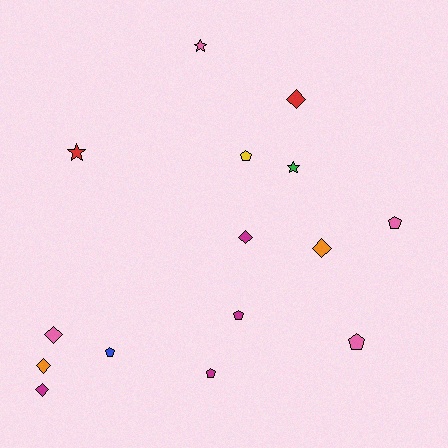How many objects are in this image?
There are 15 objects.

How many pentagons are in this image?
There are 6 pentagons.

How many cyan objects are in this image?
There are no cyan objects.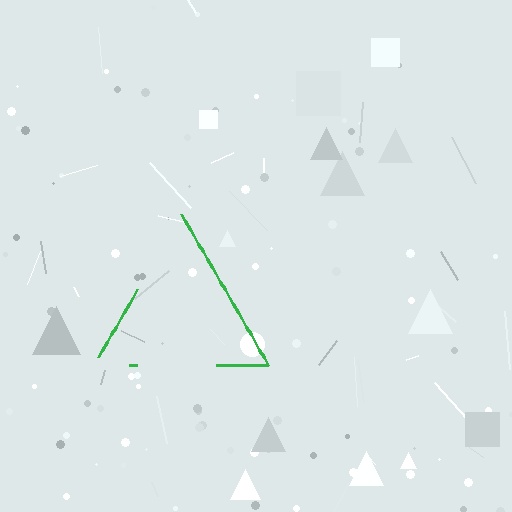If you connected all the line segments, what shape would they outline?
They would outline a triangle.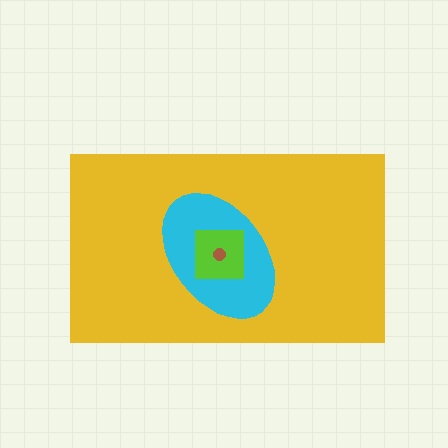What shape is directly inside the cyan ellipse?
The lime square.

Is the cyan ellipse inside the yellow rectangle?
Yes.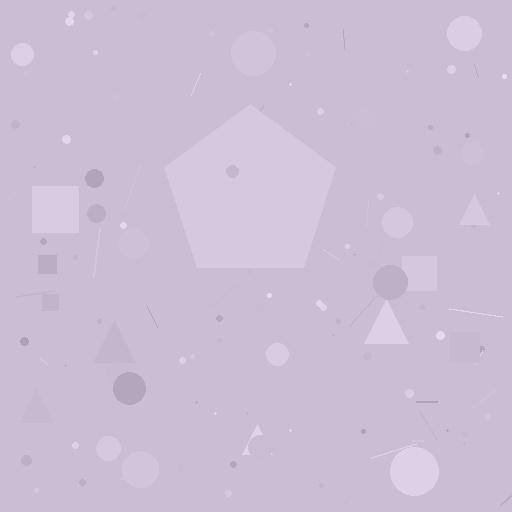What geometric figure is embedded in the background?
A pentagon is embedded in the background.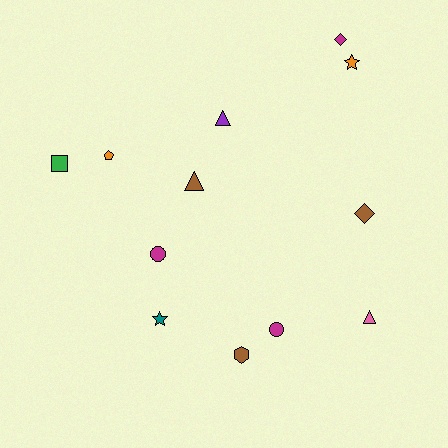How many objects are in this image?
There are 12 objects.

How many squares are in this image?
There is 1 square.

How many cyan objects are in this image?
There are no cyan objects.